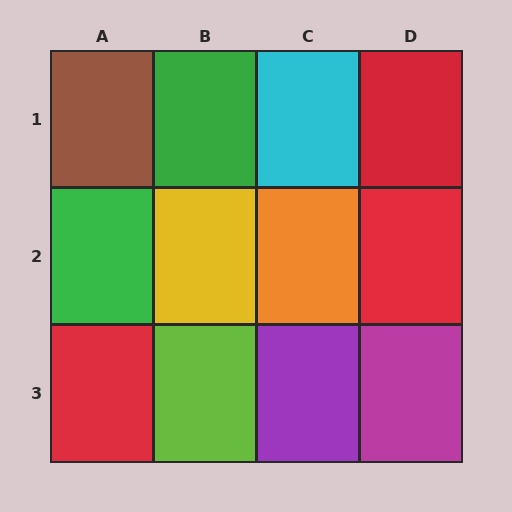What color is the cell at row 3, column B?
Lime.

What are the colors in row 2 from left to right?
Green, yellow, orange, red.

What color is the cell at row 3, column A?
Red.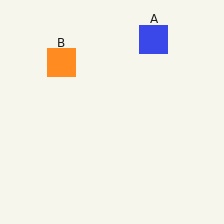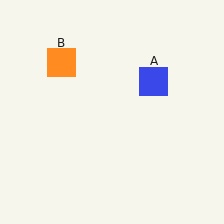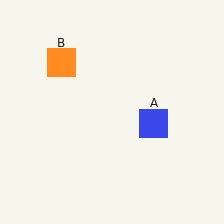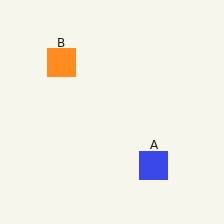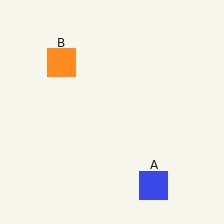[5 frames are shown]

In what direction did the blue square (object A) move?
The blue square (object A) moved down.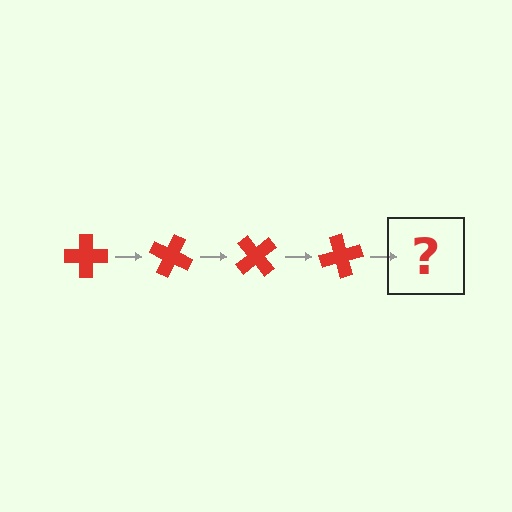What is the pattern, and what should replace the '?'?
The pattern is that the cross rotates 25 degrees each step. The '?' should be a red cross rotated 100 degrees.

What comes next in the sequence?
The next element should be a red cross rotated 100 degrees.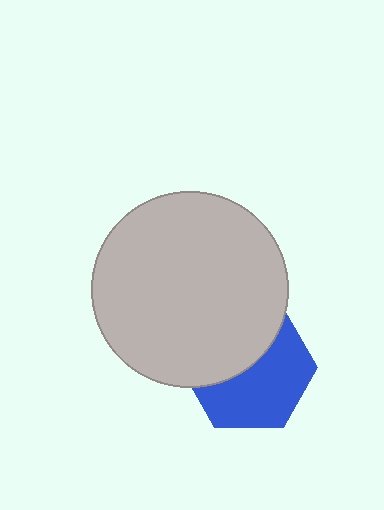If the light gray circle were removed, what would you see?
You would see the complete blue hexagon.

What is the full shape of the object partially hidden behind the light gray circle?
The partially hidden object is a blue hexagon.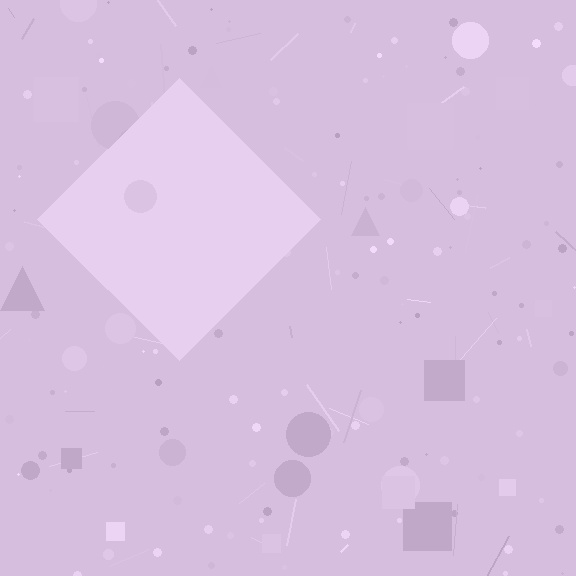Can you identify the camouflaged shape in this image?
The camouflaged shape is a diamond.